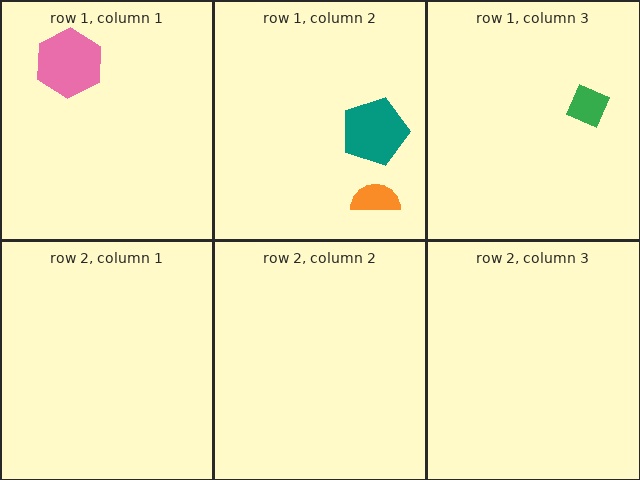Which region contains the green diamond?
The row 1, column 3 region.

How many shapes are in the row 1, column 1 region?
1.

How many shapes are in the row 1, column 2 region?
2.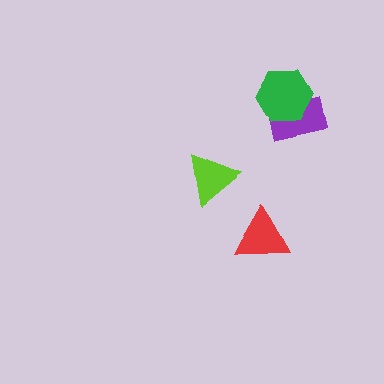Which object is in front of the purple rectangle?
The green hexagon is in front of the purple rectangle.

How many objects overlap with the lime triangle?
0 objects overlap with the lime triangle.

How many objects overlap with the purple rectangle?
1 object overlaps with the purple rectangle.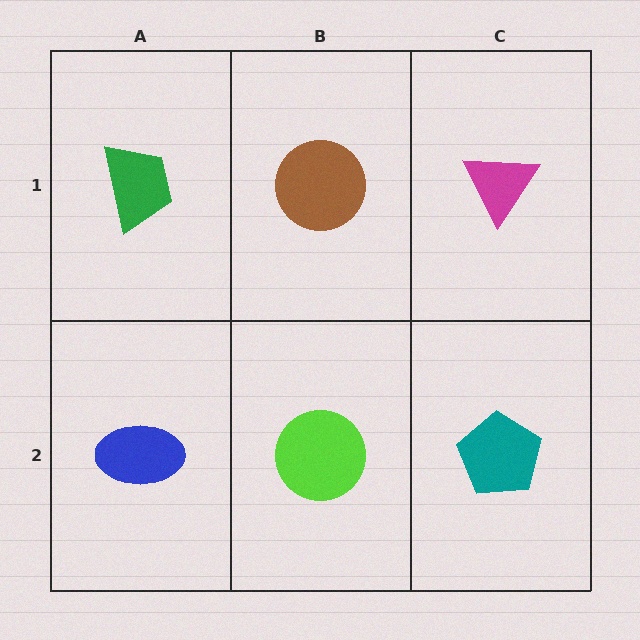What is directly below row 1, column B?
A lime circle.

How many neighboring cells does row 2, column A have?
2.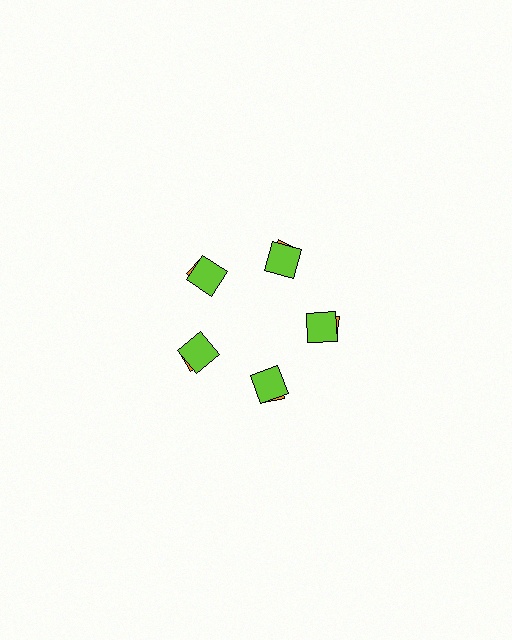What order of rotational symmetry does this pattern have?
This pattern has 5-fold rotational symmetry.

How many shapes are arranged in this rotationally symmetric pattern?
There are 10 shapes, arranged in 5 groups of 2.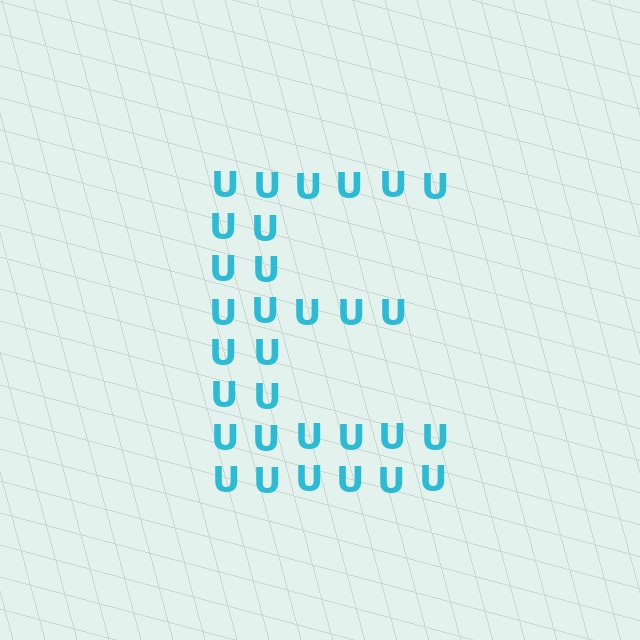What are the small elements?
The small elements are letter U's.